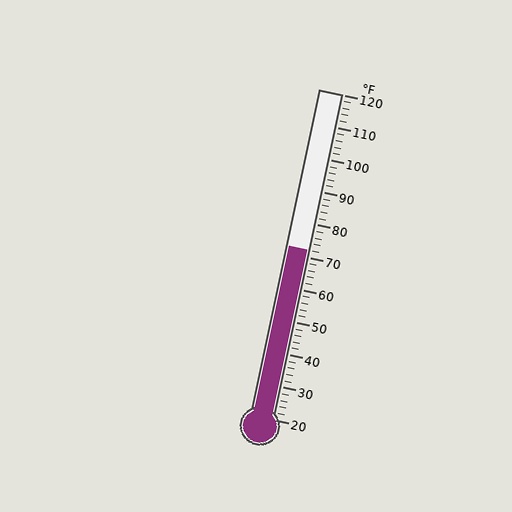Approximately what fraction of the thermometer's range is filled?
The thermometer is filled to approximately 50% of its range.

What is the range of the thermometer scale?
The thermometer scale ranges from 20°F to 120°F.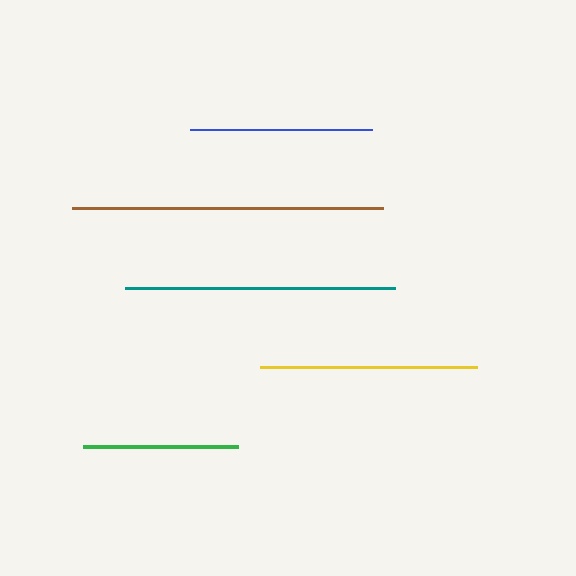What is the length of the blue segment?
The blue segment is approximately 182 pixels long.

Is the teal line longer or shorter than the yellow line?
The teal line is longer than the yellow line.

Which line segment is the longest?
The brown line is the longest at approximately 311 pixels.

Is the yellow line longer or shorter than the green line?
The yellow line is longer than the green line.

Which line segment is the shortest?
The green line is the shortest at approximately 154 pixels.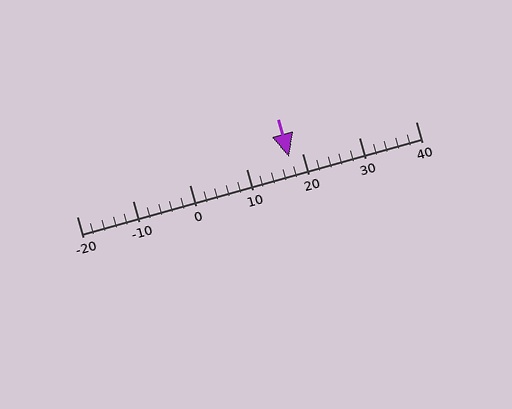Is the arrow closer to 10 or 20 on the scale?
The arrow is closer to 20.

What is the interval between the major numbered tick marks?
The major tick marks are spaced 10 units apart.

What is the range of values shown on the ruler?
The ruler shows values from -20 to 40.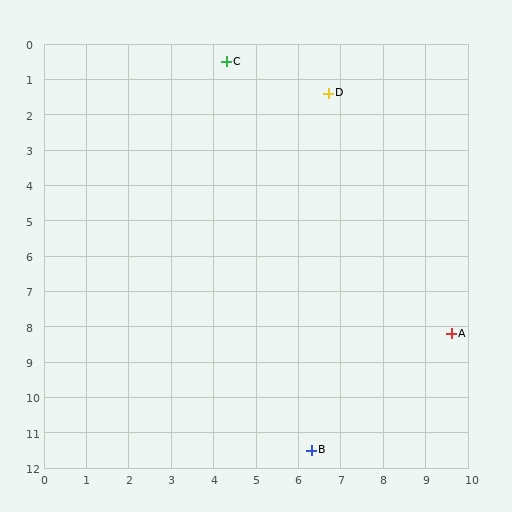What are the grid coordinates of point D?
Point D is at approximately (6.7, 1.4).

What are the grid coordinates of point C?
Point C is at approximately (4.3, 0.5).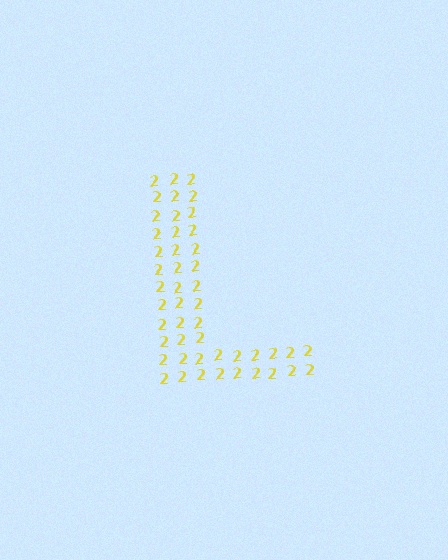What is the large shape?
The large shape is the letter L.